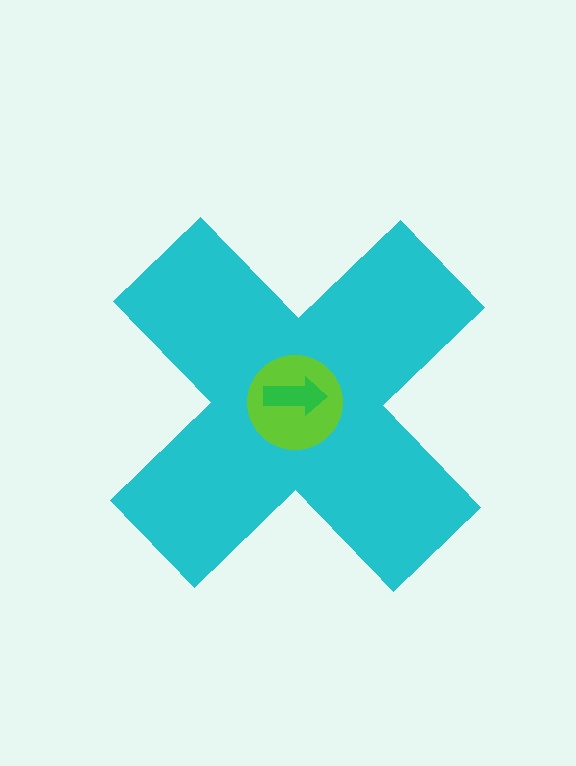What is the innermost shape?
The green arrow.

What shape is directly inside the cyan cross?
The lime circle.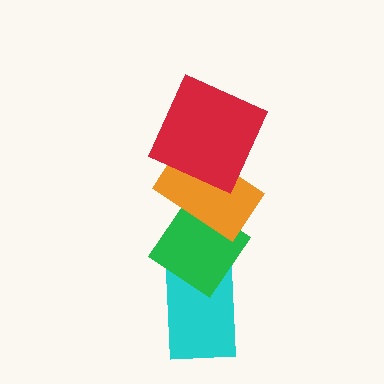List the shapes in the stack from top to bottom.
From top to bottom: the red square, the orange rectangle, the green diamond, the cyan rectangle.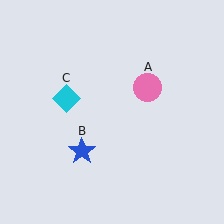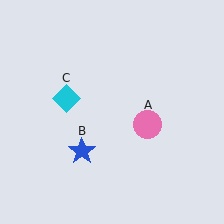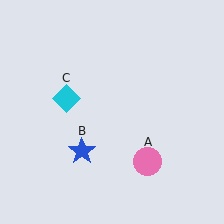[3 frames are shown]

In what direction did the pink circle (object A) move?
The pink circle (object A) moved down.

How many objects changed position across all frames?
1 object changed position: pink circle (object A).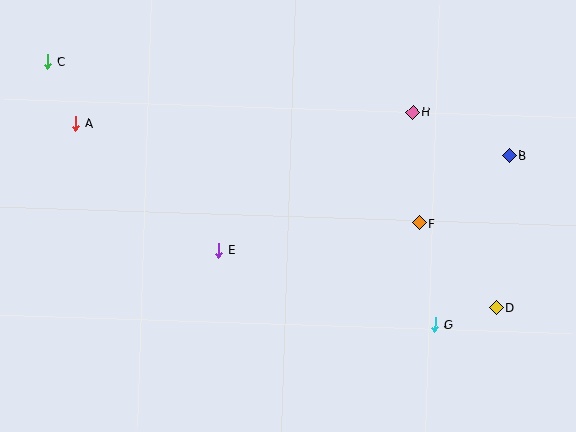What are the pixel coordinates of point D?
Point D is at (496, 307).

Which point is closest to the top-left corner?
Point C is closest to the top-left corner.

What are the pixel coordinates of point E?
Point E is at (219, 250).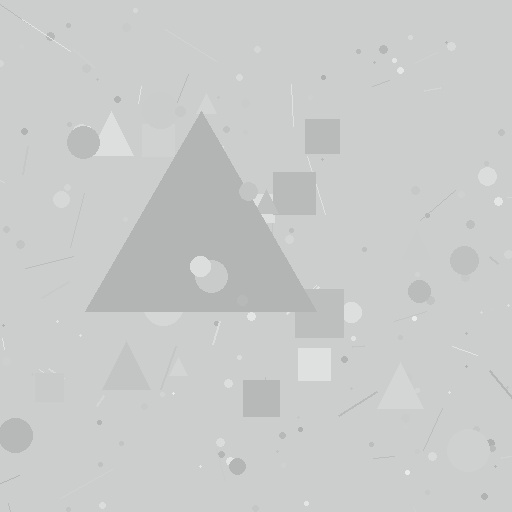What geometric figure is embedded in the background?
A triangle is embedded in the background.